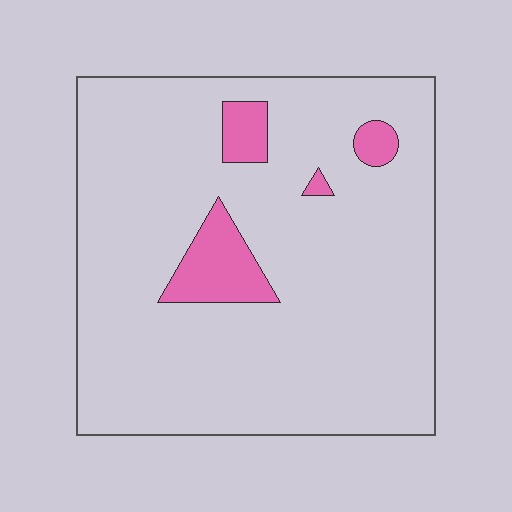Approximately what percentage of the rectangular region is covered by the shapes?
Approximately 10%.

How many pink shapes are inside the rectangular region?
4.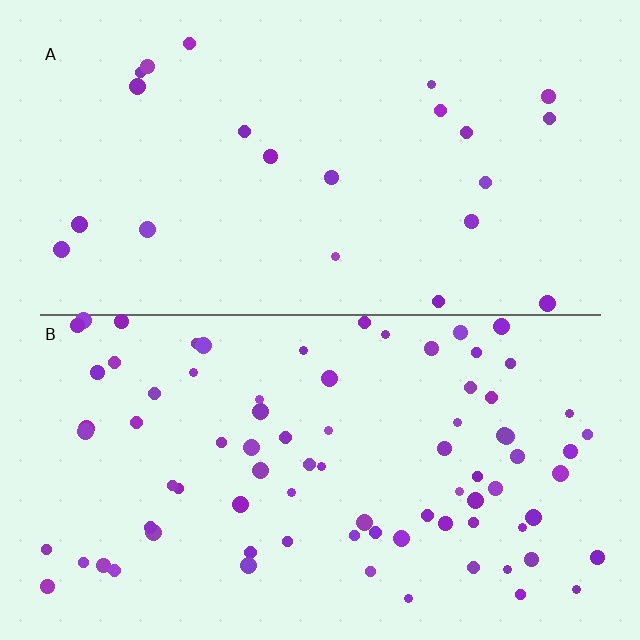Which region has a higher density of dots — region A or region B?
B (the bottom).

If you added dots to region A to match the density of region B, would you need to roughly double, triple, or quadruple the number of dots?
Approximately quadruple.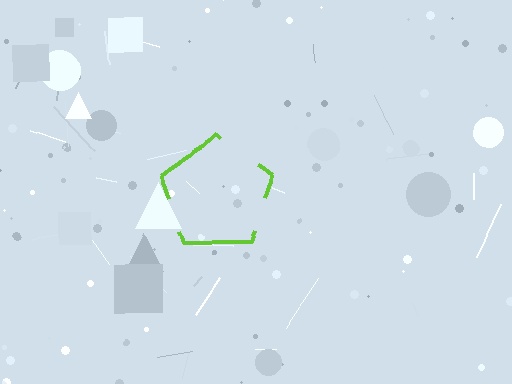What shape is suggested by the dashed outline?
The dashed outline suggests a pentagon.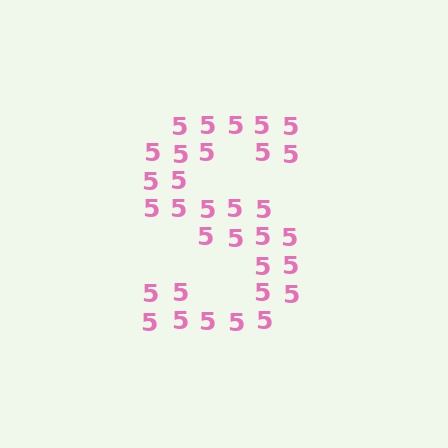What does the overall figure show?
The overall figure shows the letter S.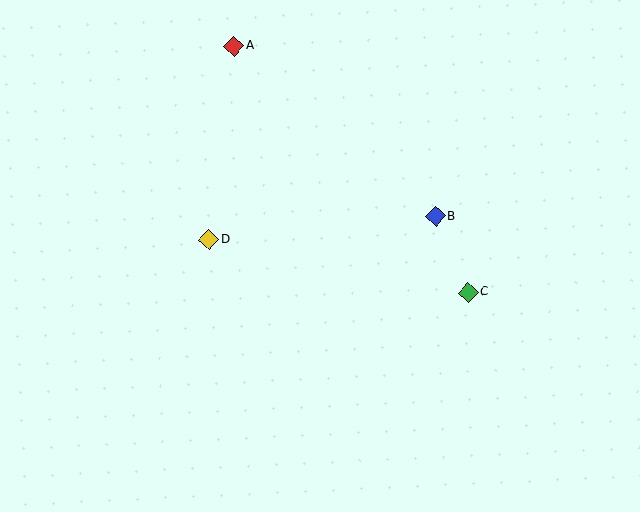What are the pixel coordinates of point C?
Point C is at (468, 292).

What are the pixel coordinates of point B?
Point B is at (435, 216).